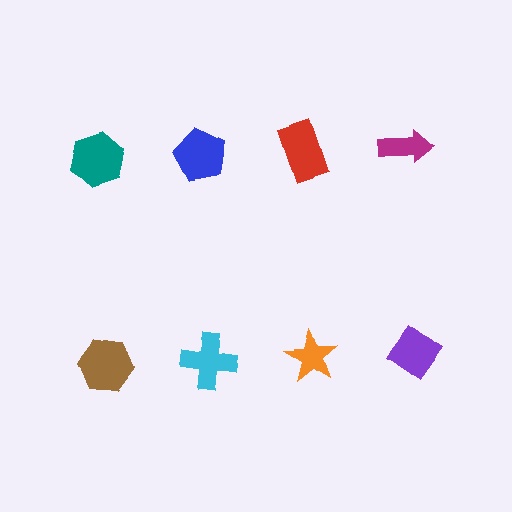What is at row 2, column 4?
A purple diamond.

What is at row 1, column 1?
A teal hexagon.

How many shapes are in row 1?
4 shapes.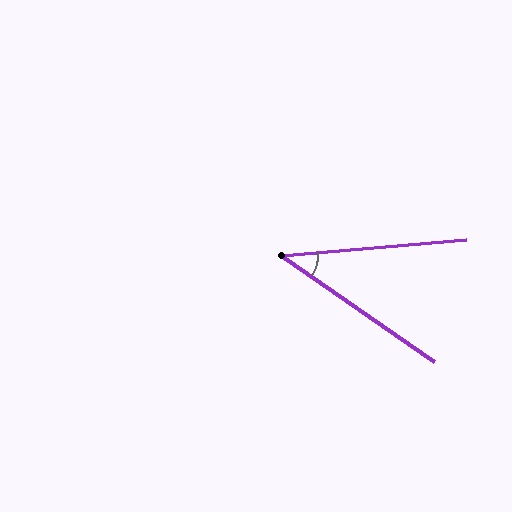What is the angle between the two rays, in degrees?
Approximately 40 degrees.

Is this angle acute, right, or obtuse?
It is acute.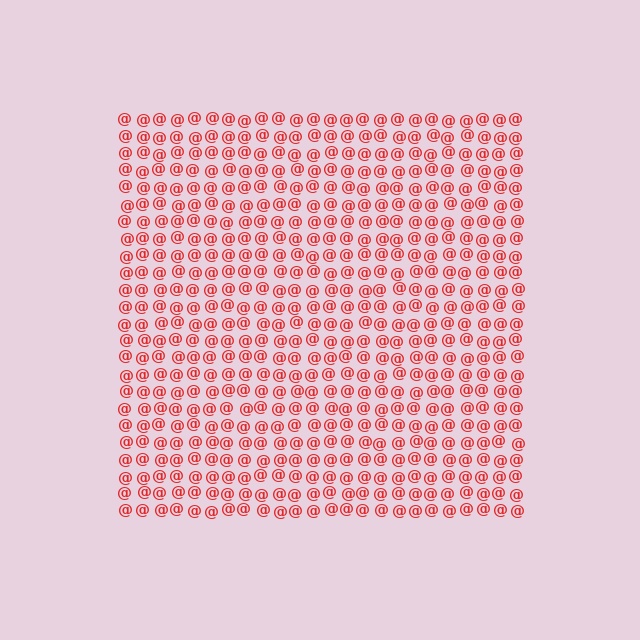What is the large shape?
The large shape is a square.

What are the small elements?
The small elements are at signs.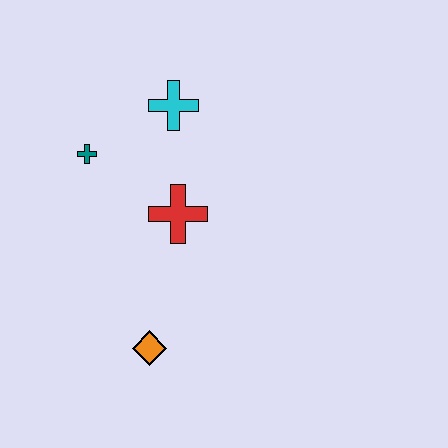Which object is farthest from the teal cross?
The orange diamond is farthest from the teal cross.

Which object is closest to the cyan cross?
The teal cross is closest to the cyan cross.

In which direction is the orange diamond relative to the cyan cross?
The orange diamond is below the cyan cross.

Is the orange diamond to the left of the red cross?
Yes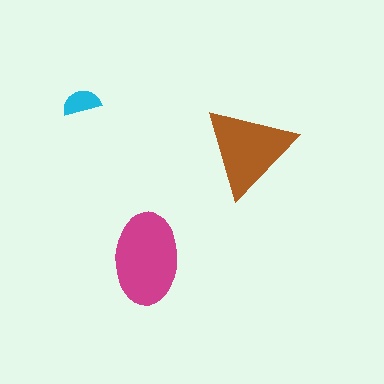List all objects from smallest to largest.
The cyan semicircle, the brown triangle, the magenta ellipse.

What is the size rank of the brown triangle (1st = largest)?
2nd.